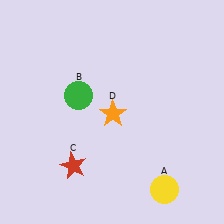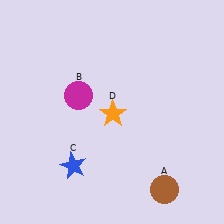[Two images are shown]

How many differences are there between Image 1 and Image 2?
There are 3 differences between the two images.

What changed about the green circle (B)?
In Image 1, B is green. In Image 2, it changed to magenta.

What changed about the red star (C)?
In Image 1, C is red. In Image 2, it changed to blue.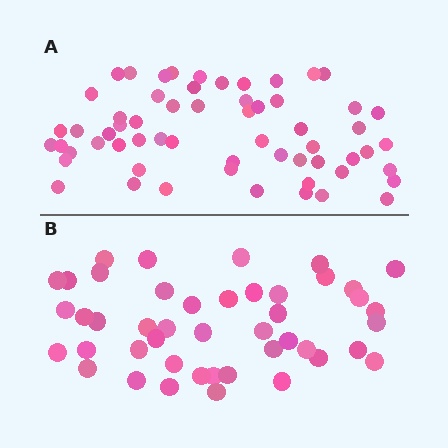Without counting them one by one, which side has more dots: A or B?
Region A (the top region) has more dots.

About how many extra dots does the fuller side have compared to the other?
Region A has approximately 15 more dots than region B.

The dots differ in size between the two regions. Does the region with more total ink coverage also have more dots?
No. Region B has more total ink coverage because its dots are larger, but region A actually contains more individual dots. Total area can be misleading — the number of items is what matters here.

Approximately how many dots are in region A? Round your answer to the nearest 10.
About 60 dots.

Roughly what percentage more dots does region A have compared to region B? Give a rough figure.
About 35% more.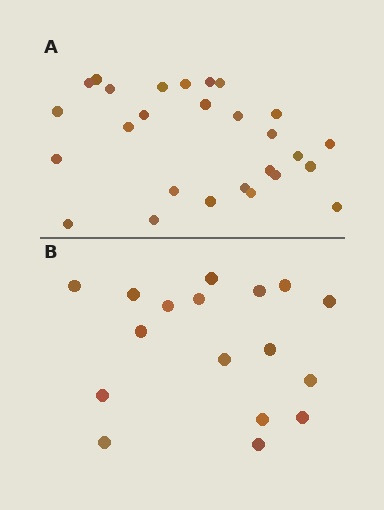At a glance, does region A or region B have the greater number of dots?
Region A (the top region) has more dots.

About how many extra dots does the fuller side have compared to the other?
Region A has roughly 10 or so more dots than region B.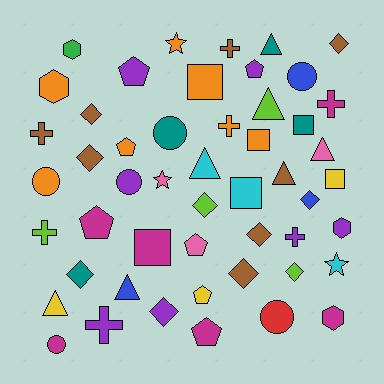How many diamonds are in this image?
There are 10 diamonds.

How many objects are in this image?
There are 50 objects.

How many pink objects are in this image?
There are 3 pink objects.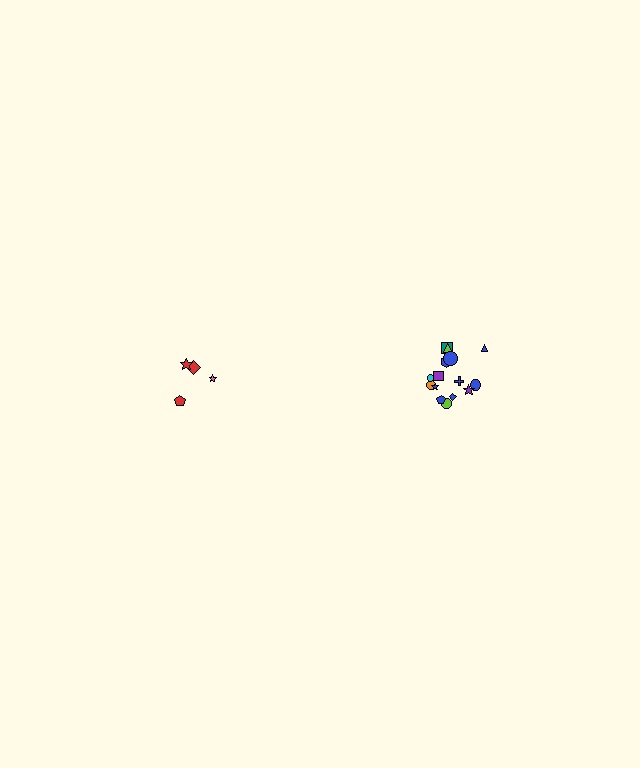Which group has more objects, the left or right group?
The right group.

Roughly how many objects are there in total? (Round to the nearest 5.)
Roughly 20 objects in total.